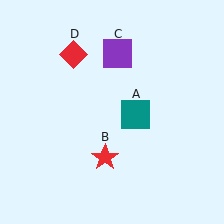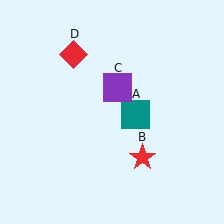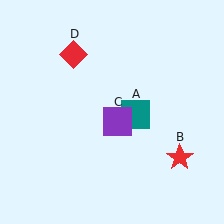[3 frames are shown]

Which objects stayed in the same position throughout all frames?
Teal square (object A) and red diamond (object D) remained stationary.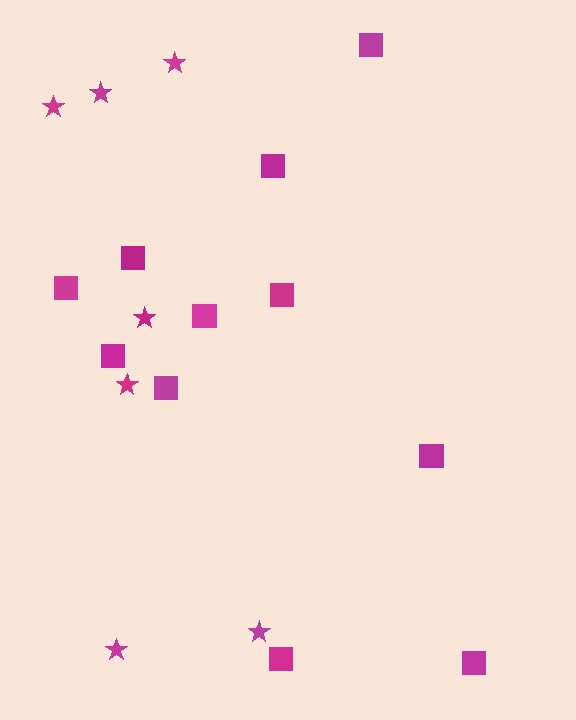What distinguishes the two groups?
There are 2 groups: one group of stars (7) and one group of squares (11).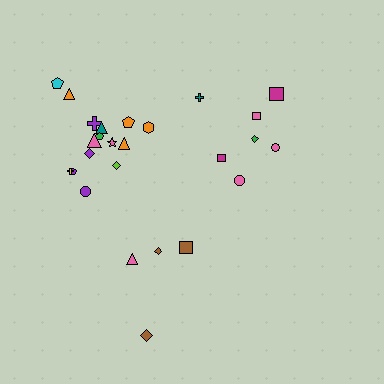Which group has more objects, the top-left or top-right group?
The top-left group.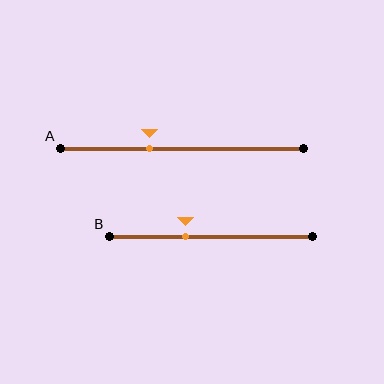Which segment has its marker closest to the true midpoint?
Segment B has its marker closest to the true midpoint.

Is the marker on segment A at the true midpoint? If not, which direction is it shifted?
No, the marker on segment A is shifted to the left by about 13% of the segment length.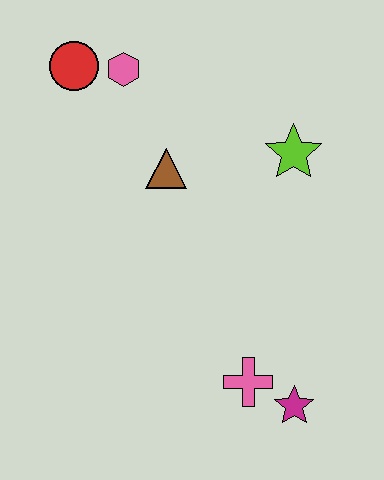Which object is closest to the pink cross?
The magenta star is closest to the pink cross.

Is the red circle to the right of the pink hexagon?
No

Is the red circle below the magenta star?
No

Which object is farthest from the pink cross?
The red circle is farthest from the pink cross.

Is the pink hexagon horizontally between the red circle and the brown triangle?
Yes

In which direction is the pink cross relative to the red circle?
The pink cross is below the red circle.